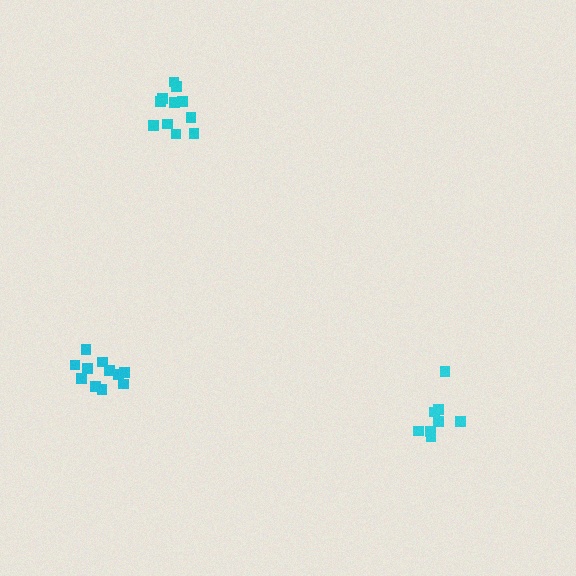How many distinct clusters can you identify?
There are 3 distinct clusters.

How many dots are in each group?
Group 1: 11 dots, Group 2: 8 dots, Group 3: 11 dots (30 total).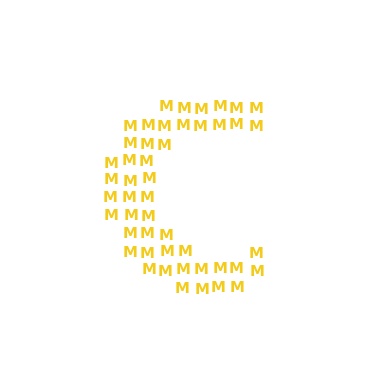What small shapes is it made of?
It is made of small letter M's.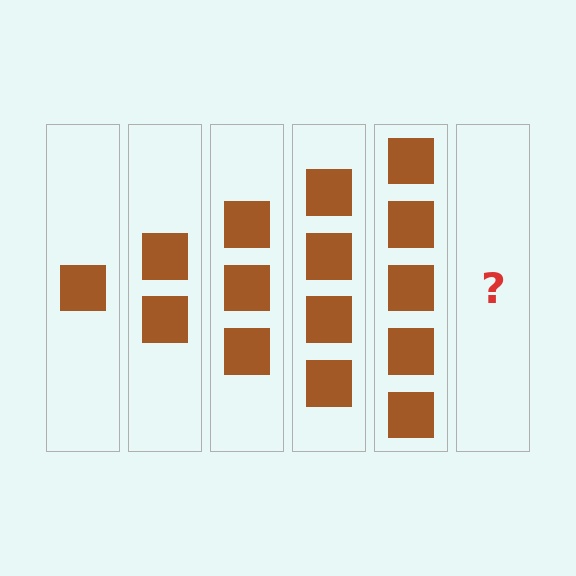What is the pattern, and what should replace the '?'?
The pattern is that each step adds one more square. The '?' should be 6 squares.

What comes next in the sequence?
The next element should be 6 squares.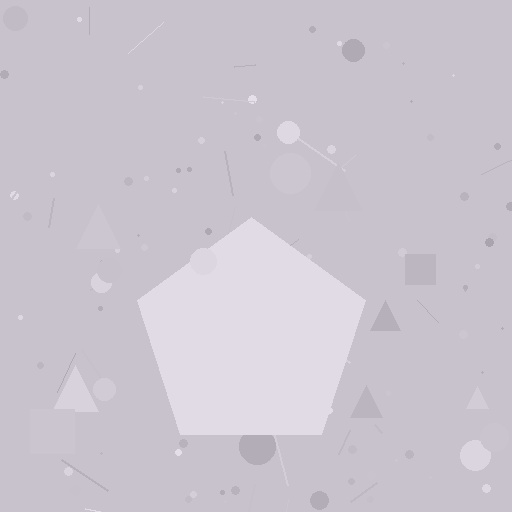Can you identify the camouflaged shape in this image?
The camouflaged shape is a pentagon.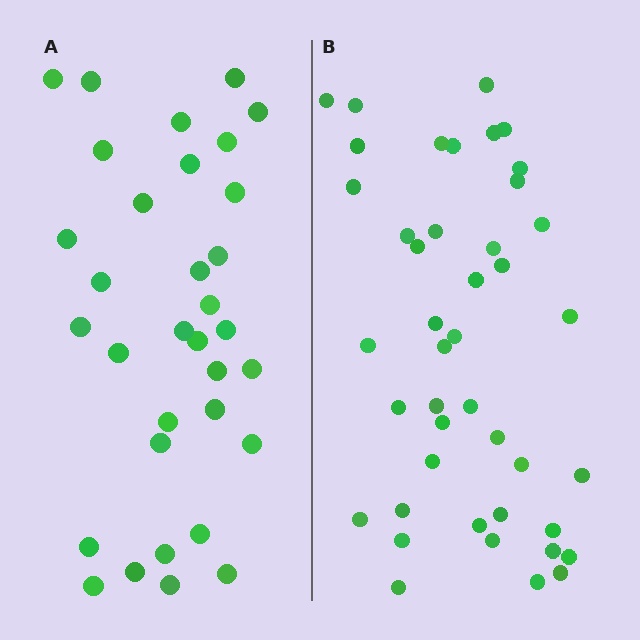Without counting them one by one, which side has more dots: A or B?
Region B (the right region) has more dots.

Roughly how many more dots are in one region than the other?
Region B has roughly 10 or so more dots than region A.